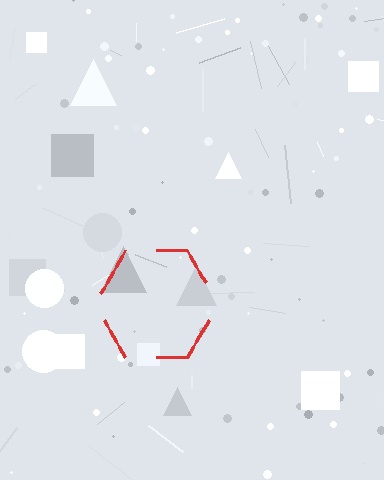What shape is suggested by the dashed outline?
The dashed outline suggests a hexagon.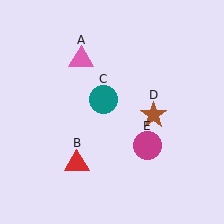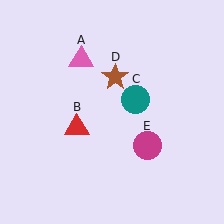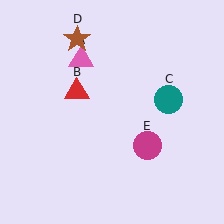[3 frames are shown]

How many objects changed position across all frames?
3 objects changed position: red triangle (object B), teal circle (object C), brown star (object D).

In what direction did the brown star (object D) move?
The brown star (object D) moved up and to the left.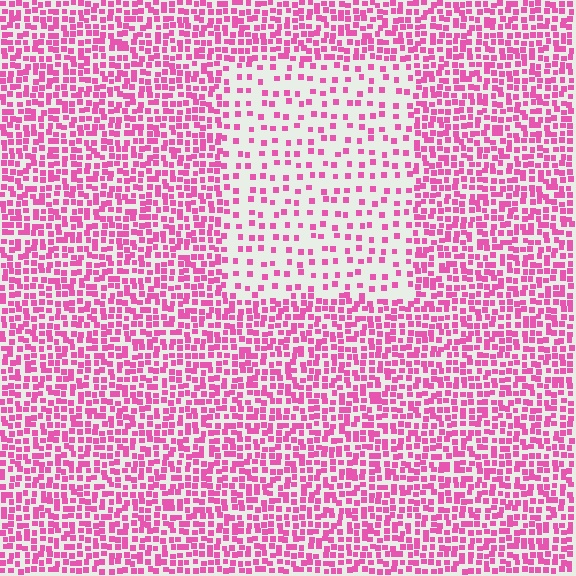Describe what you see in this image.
The image contains small pink elements arranged at two different densities. A rectangle-shaped region is visible where the elements are less densely packed than the surrounding area.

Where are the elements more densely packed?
The elements are more densely packed outside the rectangle boundary.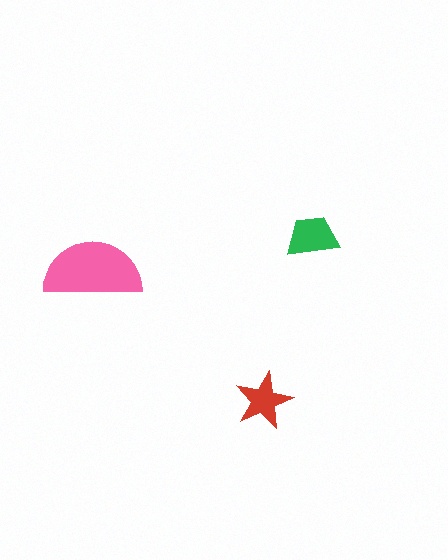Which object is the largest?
The pink semicircle.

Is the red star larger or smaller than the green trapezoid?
Smaller.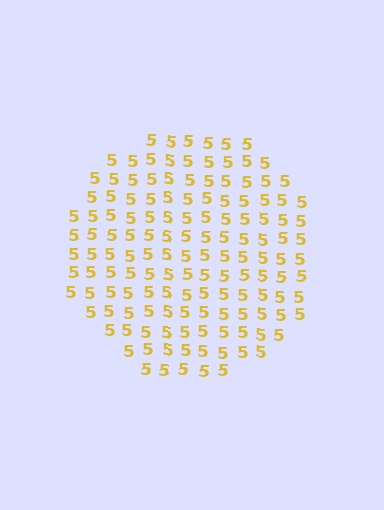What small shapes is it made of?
It is made of small digit 5's.